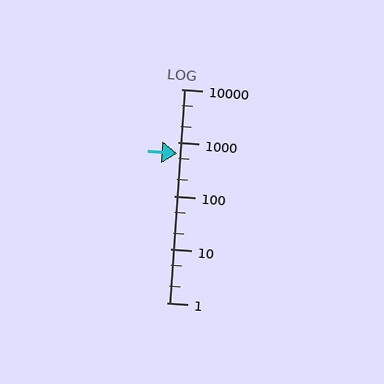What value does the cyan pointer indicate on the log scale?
The pointer indicates approximately 610.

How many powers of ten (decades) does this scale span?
The scale spans 4 decades, from 1 to 10000.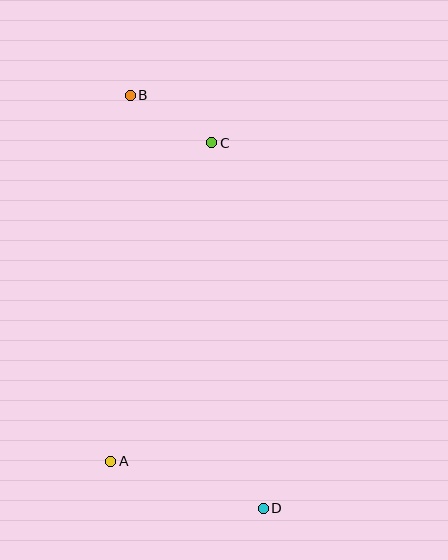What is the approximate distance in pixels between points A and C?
The distance between A and C is approximately 334 pixels.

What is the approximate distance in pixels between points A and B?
The distance between A and B is approximately 367 pixels.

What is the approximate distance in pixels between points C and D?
The distance between C and D is approximately 369 pixels.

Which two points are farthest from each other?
Points B and D are farthest from each other.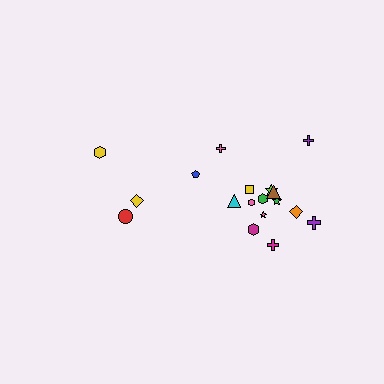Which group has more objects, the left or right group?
The right group.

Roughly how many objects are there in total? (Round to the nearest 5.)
Roughly 20 objects in total.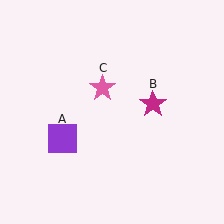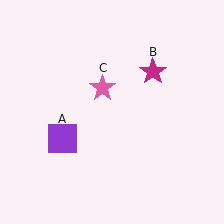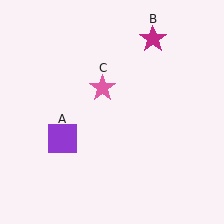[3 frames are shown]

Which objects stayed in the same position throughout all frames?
Purple square (object A) and pink star (object C) remained stationary.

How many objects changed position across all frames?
1 object changed position: magenta star (object B).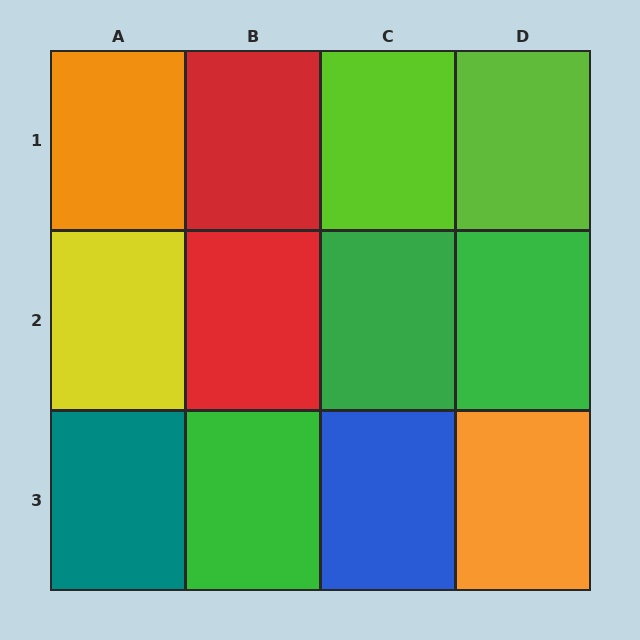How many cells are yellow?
1 cell is yellow.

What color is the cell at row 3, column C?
Blue.